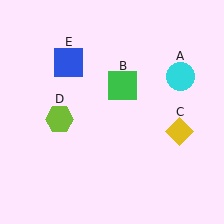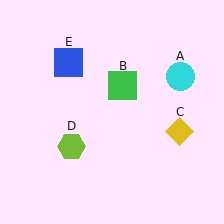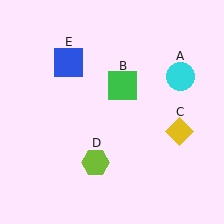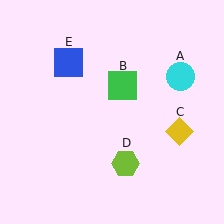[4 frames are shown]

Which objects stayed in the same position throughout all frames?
Cyan circle (object A) and green square (object B) and yellow diamond (object C) and blue square (object E) remained stationary.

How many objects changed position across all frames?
1 object changed position: lime hexagon (object D).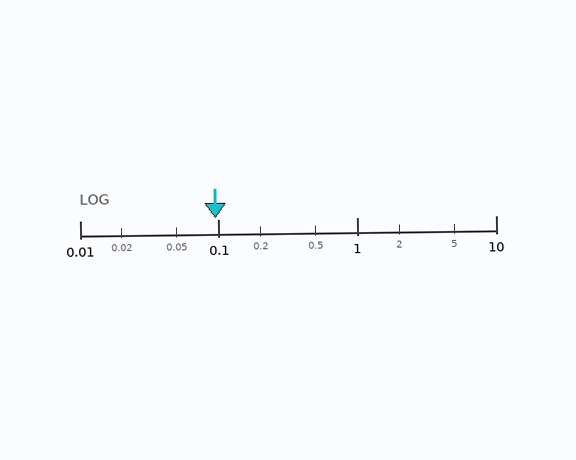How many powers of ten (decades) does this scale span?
The scale spans 3 decades, from 0.01 to 10.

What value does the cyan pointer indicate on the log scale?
The pointer indicates approximately 0.095.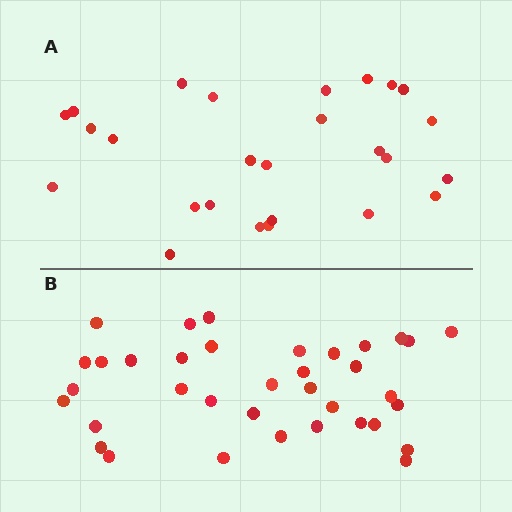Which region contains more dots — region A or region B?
Region B (the bottom region) has more dots.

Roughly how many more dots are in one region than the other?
Region B has roughly 10 or so more dots than region A.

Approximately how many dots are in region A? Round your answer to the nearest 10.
About 30 dots. (The exact count is 26, which rounds to 30.)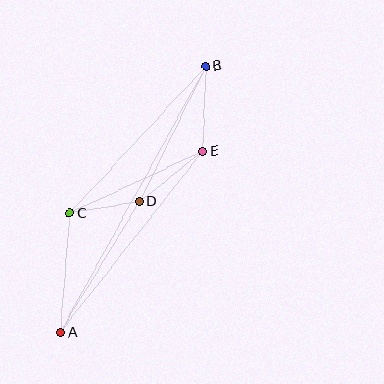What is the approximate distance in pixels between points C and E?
The distance between C and E is approximately 147 pixels.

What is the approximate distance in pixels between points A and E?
The distance between A and E is approximately 231 pixels.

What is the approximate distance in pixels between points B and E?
The distance between B and E is approximately 85 pixels.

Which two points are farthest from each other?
Points A and B are farthest from each other.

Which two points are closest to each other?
Points C and D are closest to each other.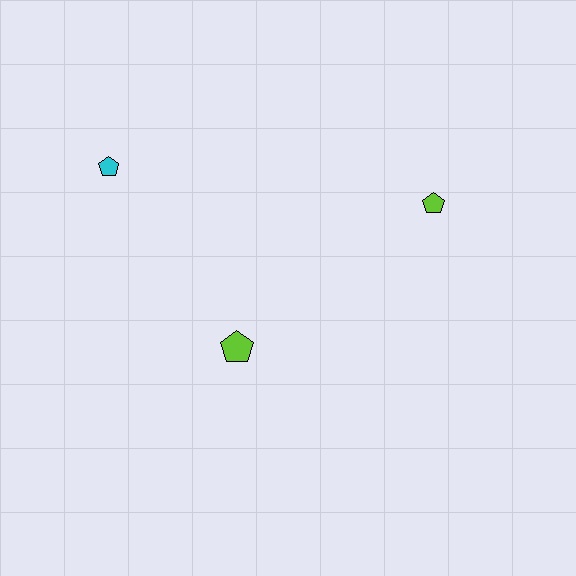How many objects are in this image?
There are 3 objects.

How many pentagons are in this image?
There are 3 pentagons.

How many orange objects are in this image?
There are no orange objects.